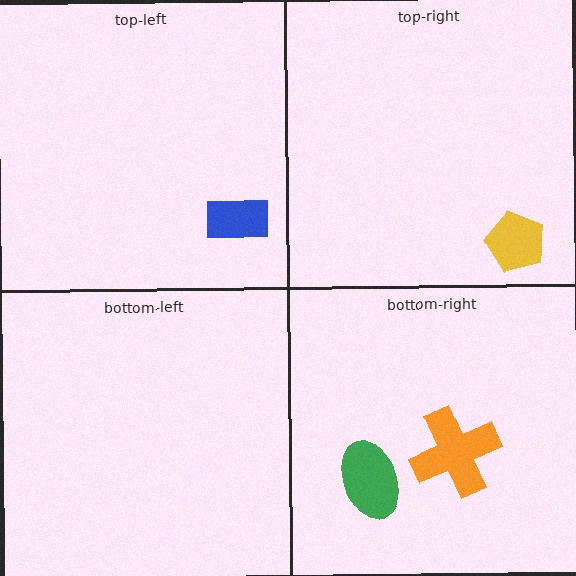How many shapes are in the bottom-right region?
2.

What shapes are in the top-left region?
The blue rectangle.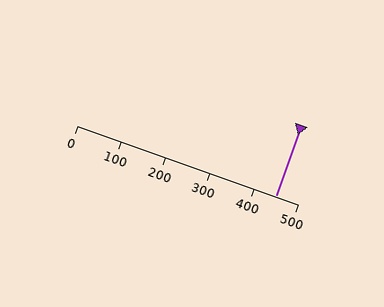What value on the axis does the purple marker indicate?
The marker indicates approximately 450.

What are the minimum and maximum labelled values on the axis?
The axis runs from 0 to 500.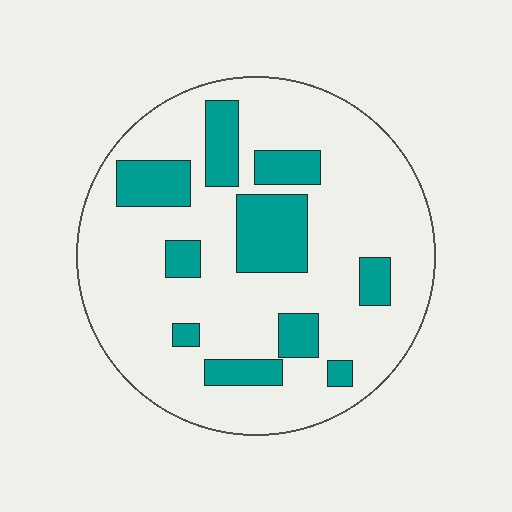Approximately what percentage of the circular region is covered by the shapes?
Approximately 20%.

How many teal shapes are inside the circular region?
10.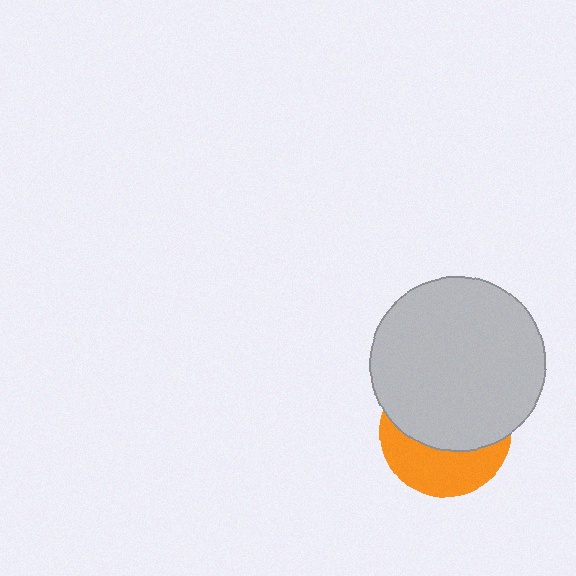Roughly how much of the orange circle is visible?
A small part of it is visible (roughly 40%).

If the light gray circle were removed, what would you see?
You would see the complete orange circle.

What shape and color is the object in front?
The object in front is a light gray circle.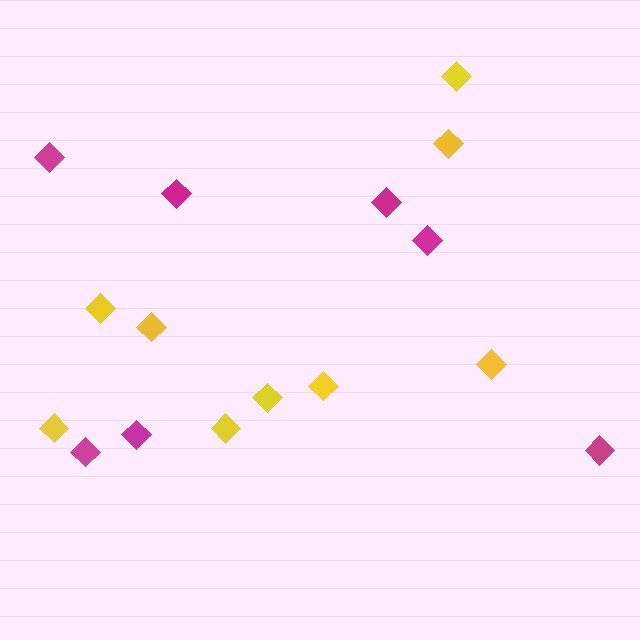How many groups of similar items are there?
There are 2 groups: one group of magenta diamonds (7) and one group of yellow diamonds (9).